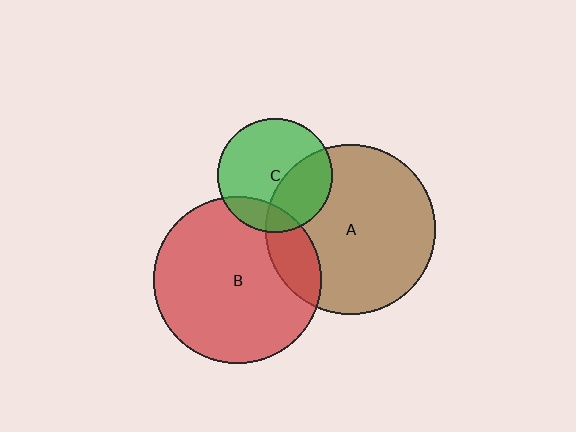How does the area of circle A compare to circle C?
Approximately 2.2 times.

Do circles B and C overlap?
Yes.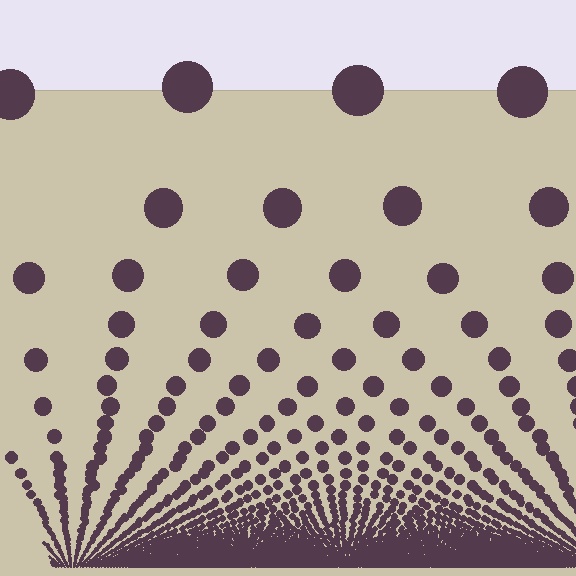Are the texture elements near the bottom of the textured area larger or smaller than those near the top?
Smaller. The gradient is inverted — elements near the bottom are smaller and denser.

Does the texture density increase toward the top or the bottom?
Density increases toward the bottom.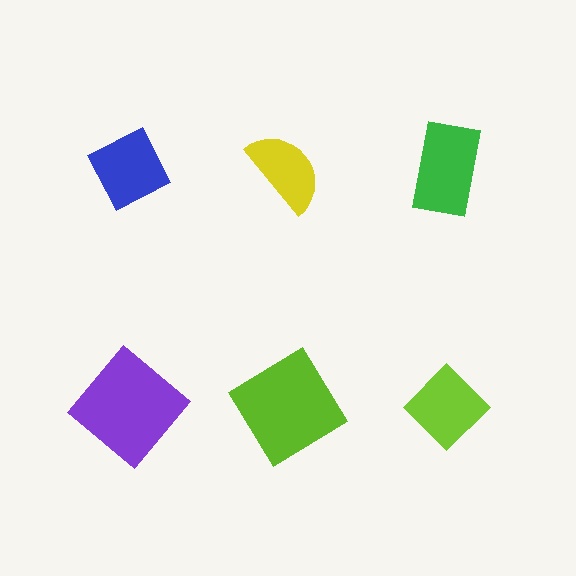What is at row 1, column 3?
A green rectangle.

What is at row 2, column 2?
A lime diamond.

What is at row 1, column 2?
A yellow semicircle.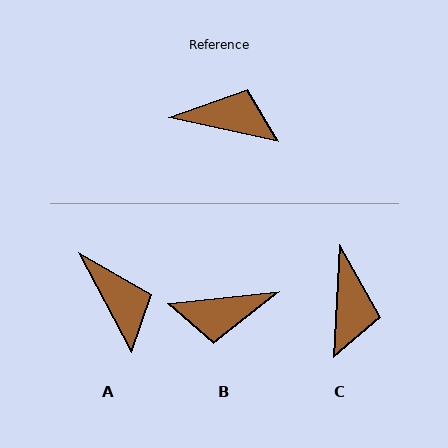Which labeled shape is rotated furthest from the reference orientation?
B, about 162 degrees away.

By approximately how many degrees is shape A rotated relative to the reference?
Approximately 50 degrees clockwise.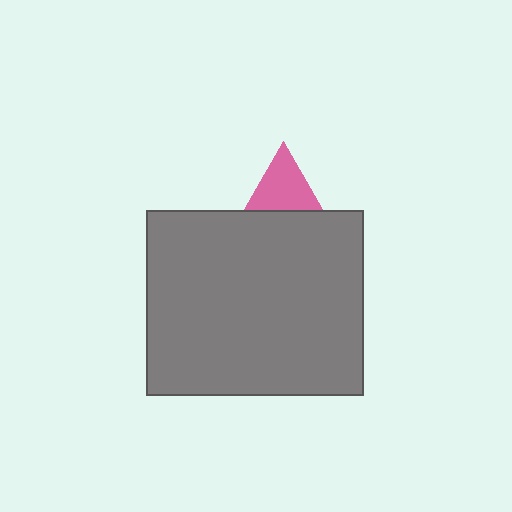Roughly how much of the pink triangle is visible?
A small part of it is visible (roughly 40%).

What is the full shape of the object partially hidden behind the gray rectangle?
The partially hidden object is a pink triangle.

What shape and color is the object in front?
The object in front is a gray rectangle.